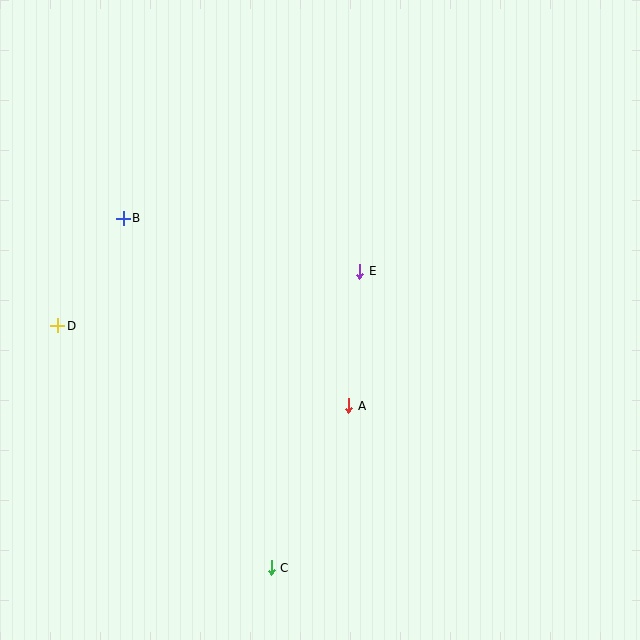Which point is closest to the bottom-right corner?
Point A is closest to the bottom-right corner.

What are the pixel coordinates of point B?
Point B is at (123, 218).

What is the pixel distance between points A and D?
The distance between A and D is 302 pixels.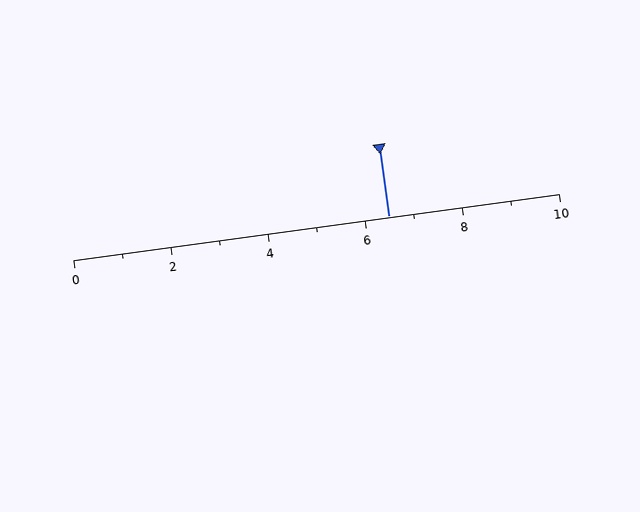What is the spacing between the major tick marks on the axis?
The major ticks are spaced 2 apart.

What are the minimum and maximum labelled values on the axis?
The axis runs from 0 to 10.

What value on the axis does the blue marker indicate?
The marker indicates approximately 6.5.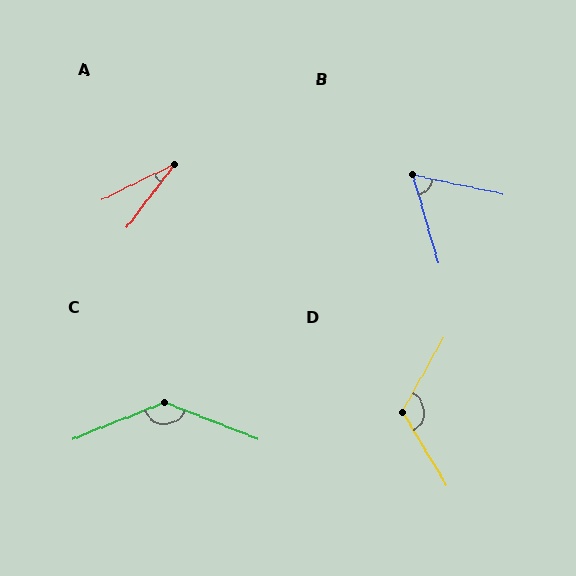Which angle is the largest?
C, at approximately 137 degrees.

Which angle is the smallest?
A, at approximately 26 degrees.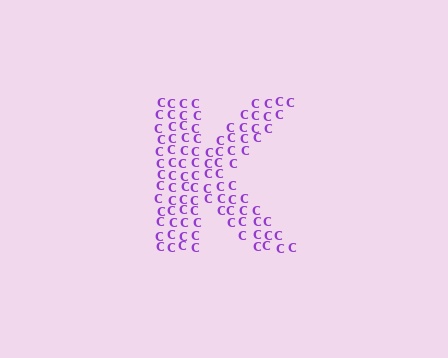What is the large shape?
The large shape is the letter K.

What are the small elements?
The small elements are letter C's.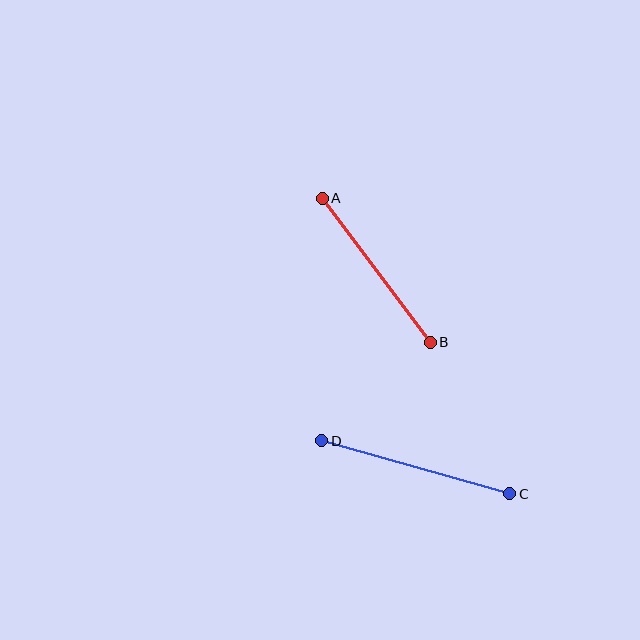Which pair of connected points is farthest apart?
Points C and D are farthest apart.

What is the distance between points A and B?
The distance is approximately 180 pixels.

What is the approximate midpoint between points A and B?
The midpoint is at approximately (376, 270) pixels.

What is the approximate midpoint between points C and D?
The midpoint is at approximately (416, 467) pixels.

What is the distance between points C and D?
The distance is approximately 195 pixels.